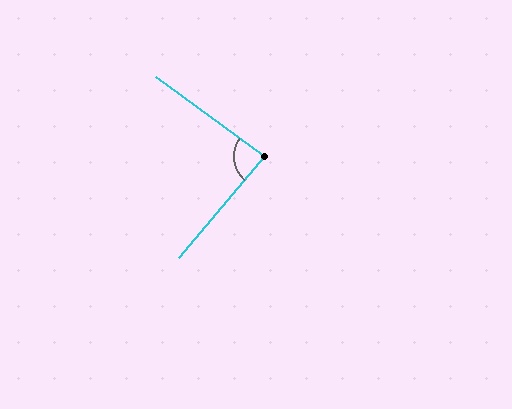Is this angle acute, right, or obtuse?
It is approximately a right angle.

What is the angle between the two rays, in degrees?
Approximately 87 degrees.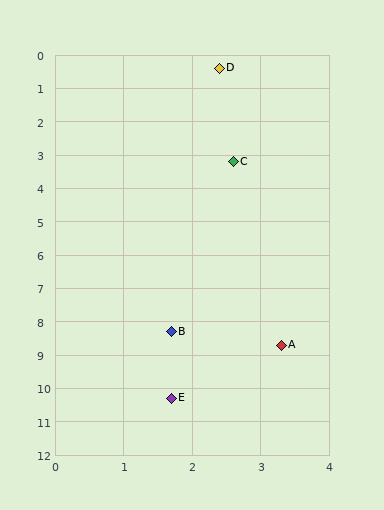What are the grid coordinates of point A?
Point A is at approximately (3.3, 8.7).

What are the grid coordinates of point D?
Point D is at approximately (2.4, 0.4).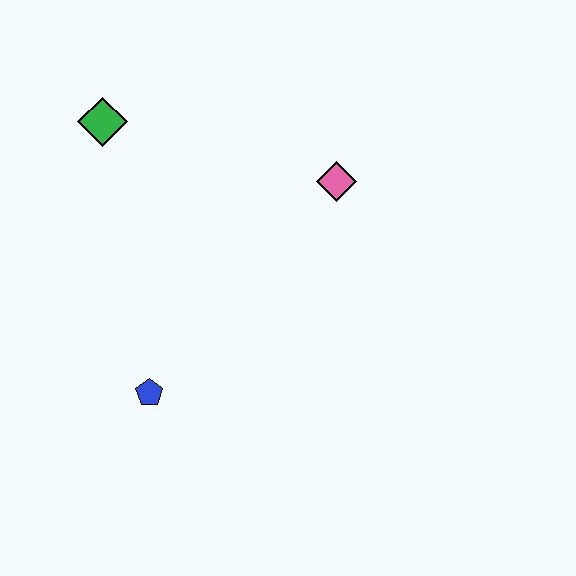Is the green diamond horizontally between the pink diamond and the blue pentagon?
No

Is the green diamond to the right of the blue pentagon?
No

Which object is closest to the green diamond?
The pink diamond is closest to the green diamond.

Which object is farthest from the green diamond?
The blue pentagon is farthest from the green diamond.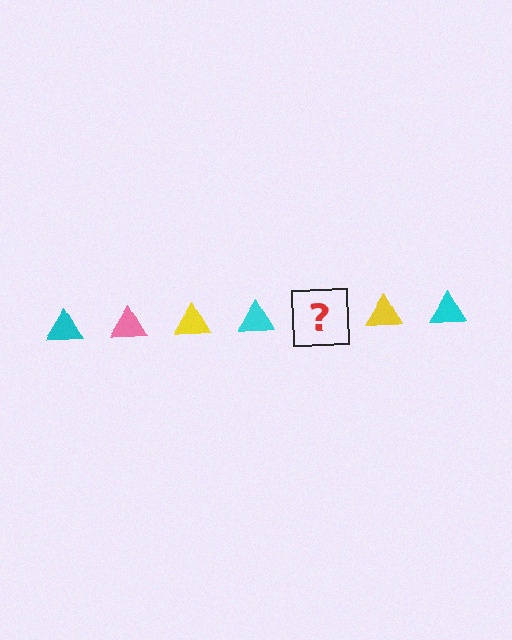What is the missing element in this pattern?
The missing element is a pink triangle.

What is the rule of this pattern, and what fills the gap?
The rule is that the pattern cycles through cyan, pink, yellow triangles. The gap should be filled with a pink triangle.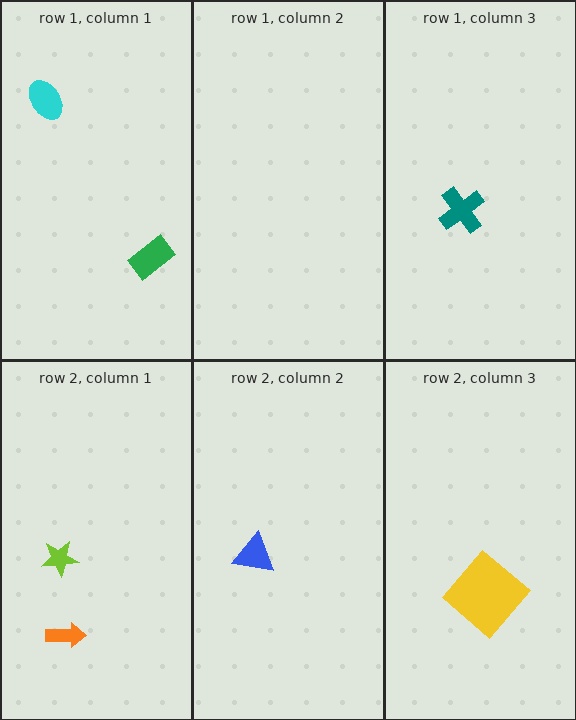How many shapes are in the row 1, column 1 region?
2.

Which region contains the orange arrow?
The row 2, column 1 region.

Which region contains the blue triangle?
The row 2, column 2 region.